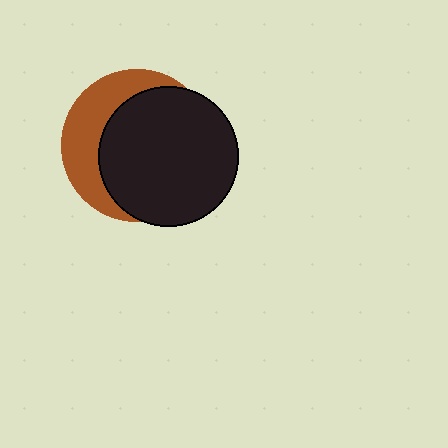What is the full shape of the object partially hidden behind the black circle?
The partially hidden object is a brown circle.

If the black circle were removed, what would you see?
You would see the complete brown circle.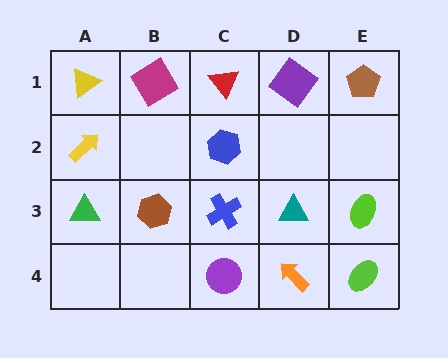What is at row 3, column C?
A blue cross.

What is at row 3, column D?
A teal triangle.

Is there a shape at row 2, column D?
No, that cell is empty.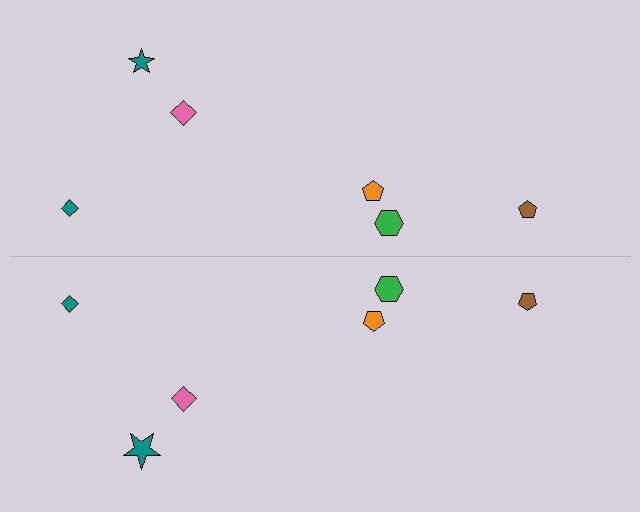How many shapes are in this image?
There are 12 shapes in this image.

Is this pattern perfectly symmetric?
No, the pattern is not perfectly symmetric. The teal star on the bottom side has a different size than its mirror counterpart.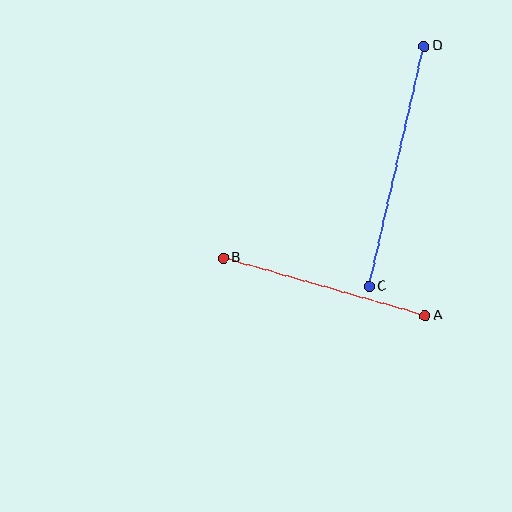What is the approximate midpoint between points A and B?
The midpoint is at approximately (324, 287) pixels.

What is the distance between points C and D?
The distance is approximately 246 pixels.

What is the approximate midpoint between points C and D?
The midpoint is at approximately (397, 166) pixels.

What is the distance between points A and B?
The distance is approximately 210 pixels.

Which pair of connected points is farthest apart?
Points C and D are farthest apart.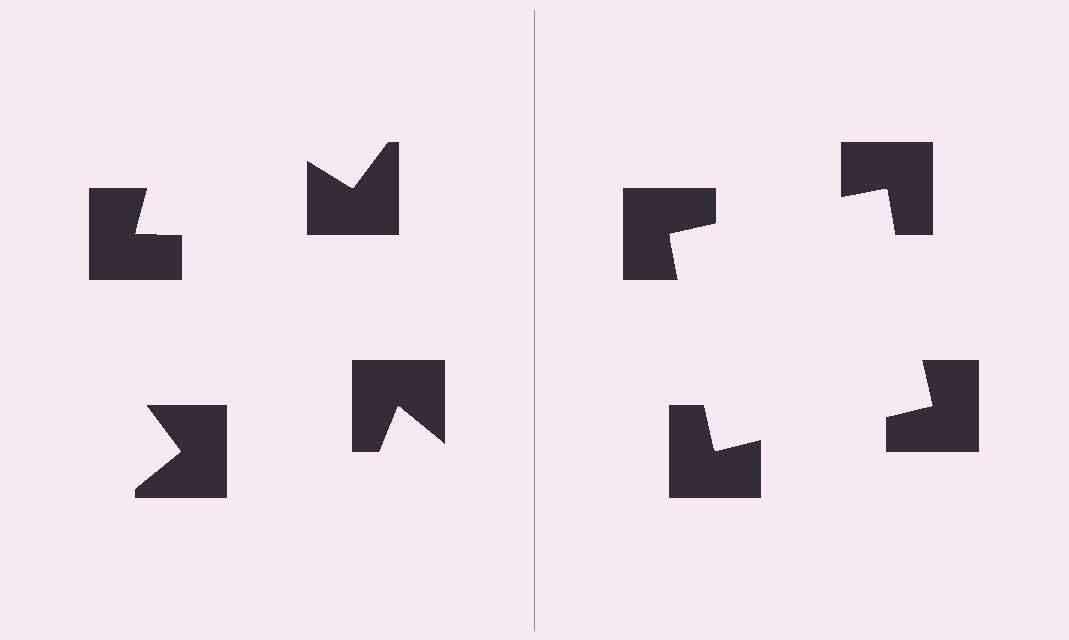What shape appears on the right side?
An illusory square.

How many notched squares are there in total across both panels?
8 — 4 on each side.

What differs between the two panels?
The notched squares are positioned identically on both sides; only the wedge orientations differ. On the right they align to a square; on the left they are misaligned.